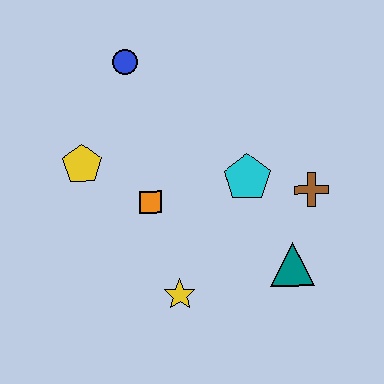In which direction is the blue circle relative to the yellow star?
The blue circle is above the yellow star.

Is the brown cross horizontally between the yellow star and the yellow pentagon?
No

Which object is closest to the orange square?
The yellow pentagon is closest to the orange square.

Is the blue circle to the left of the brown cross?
Yes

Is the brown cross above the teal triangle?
Yes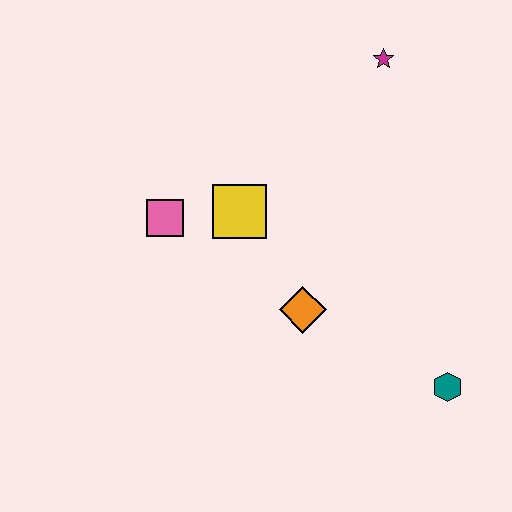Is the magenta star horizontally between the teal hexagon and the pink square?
Yes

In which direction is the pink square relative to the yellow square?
The pink square is to the left of the yellow square.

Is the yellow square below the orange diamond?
No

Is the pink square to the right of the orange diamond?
No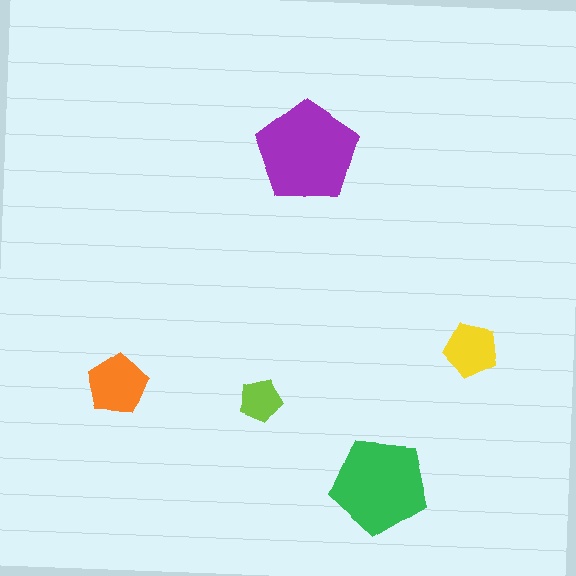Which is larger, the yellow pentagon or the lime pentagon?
The yellow one.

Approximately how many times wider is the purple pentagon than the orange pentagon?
About 1.5 times wider.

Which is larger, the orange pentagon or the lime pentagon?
The orange one.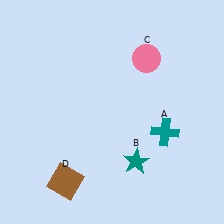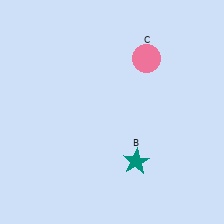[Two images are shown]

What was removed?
The brown square (D), the teal cross (A) were removed in Image 2.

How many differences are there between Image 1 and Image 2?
There are 2 differences between the two images.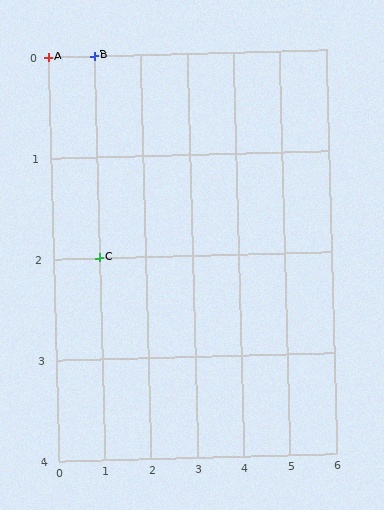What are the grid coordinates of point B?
Point B is at grid coordinates (1, 0).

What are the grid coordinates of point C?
Point C is at grid coordinates (1, 2).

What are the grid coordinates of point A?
Point A is at grid coordinates (0, 0).